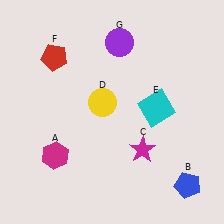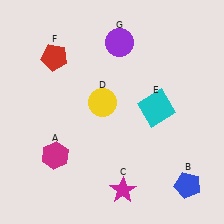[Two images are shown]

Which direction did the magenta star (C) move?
The magenta star (C) moved down.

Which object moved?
The magenta star (C) moved down.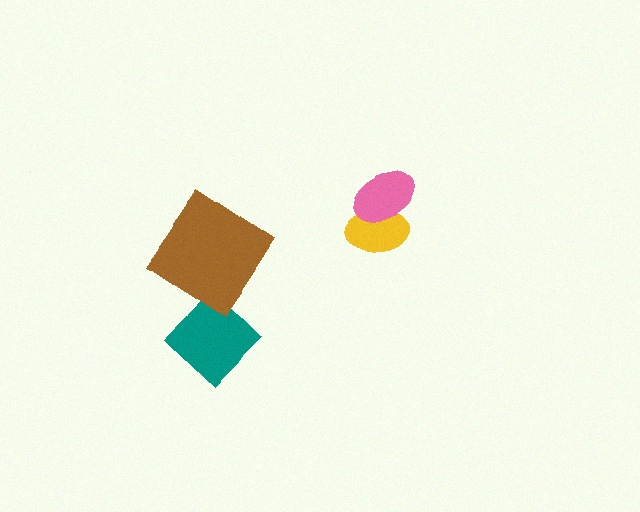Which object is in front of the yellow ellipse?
The pink ellipse is in front of the yellow ellipse.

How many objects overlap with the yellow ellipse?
1 object overlaps with the yellow ellipse.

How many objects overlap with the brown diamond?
0 objects overlap with the brown diamond.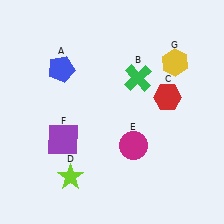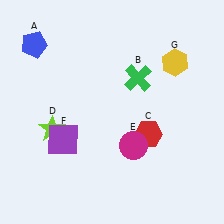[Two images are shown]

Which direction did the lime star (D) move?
The lime star (D) moved up.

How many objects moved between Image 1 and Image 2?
3 objects moved between the two images.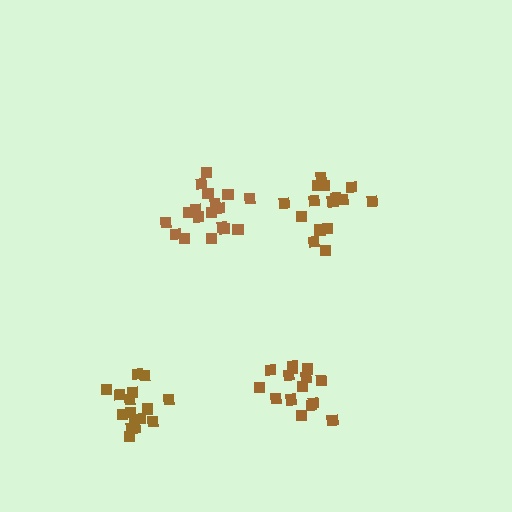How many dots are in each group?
Group 1: 16 dots, Group 2: 19 dots, Group 3: 15 dots, Group 4: 17 dots (67 total).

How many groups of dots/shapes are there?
There are 4 groups.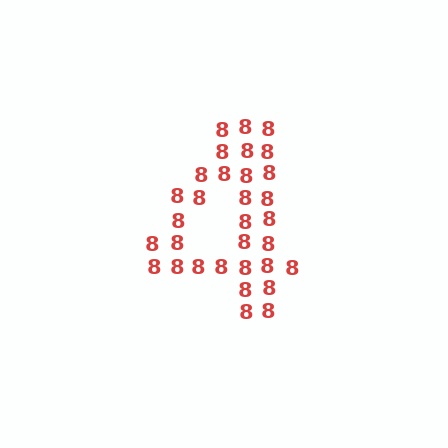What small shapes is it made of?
It is made of small digit 8's.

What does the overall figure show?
The overall figure shows the digit 4.